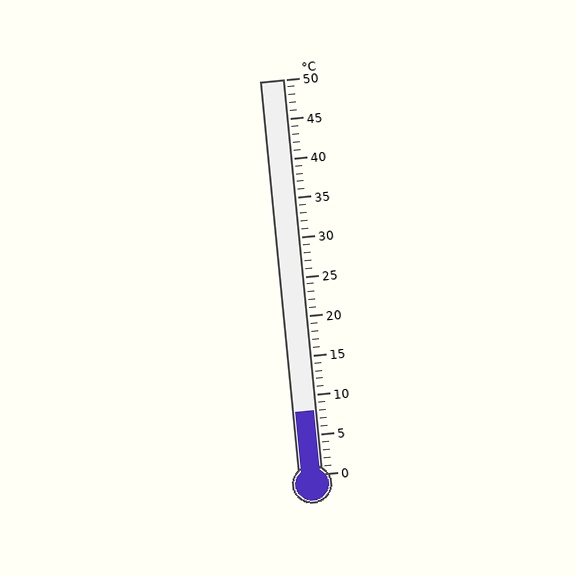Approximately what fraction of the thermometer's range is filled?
The thermometer is filled to approximately 15% of its range.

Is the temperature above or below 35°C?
The temperature is below 35°C.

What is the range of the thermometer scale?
The thermometer scale ranges from 0°C to 50°C.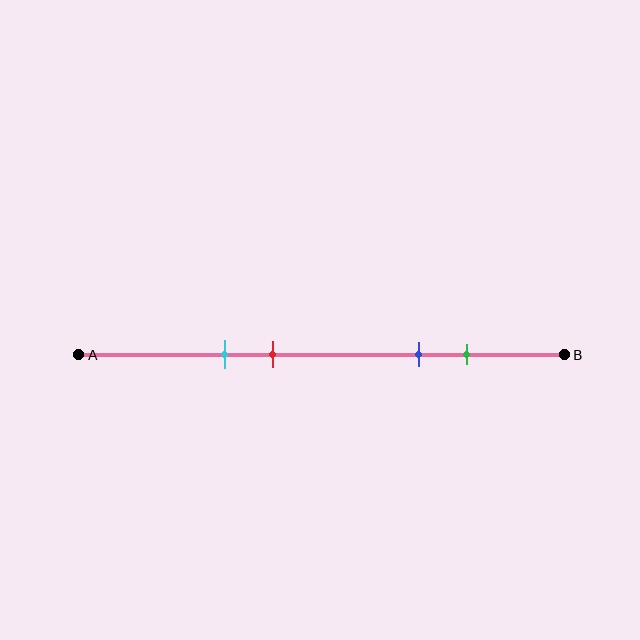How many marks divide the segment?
There are 4 marks dividing the segment.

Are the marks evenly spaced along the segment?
No, the marks are not evenly spaced.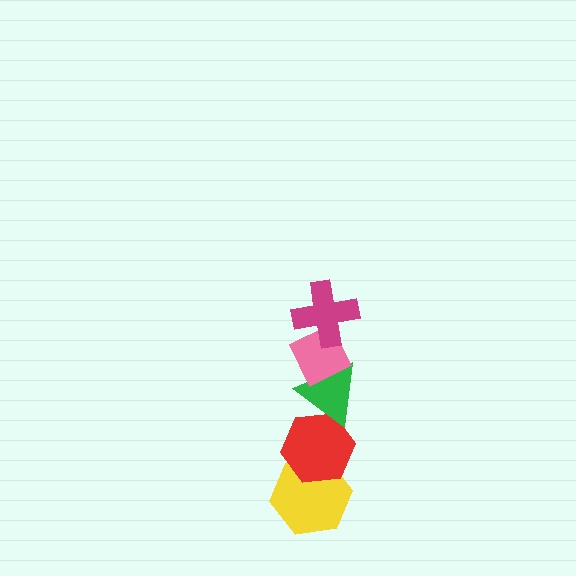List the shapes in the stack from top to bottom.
From top to bottom: the magenta cross, the pink diamond, the green triangle, the red hexagon, the yellow hexagon.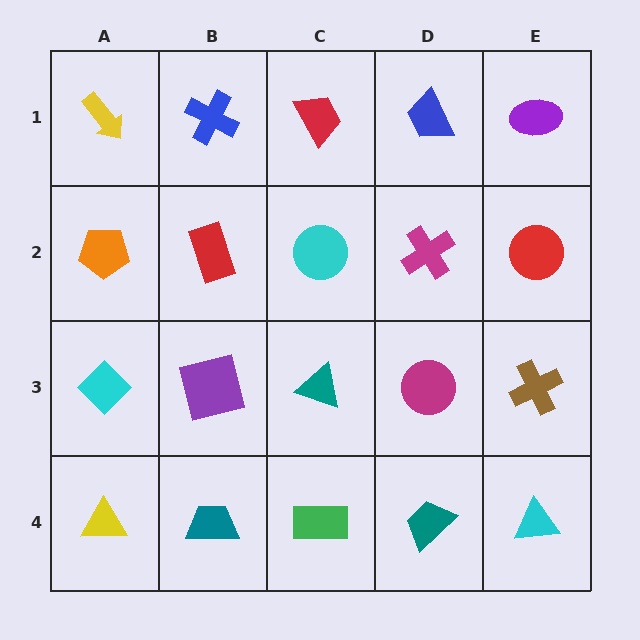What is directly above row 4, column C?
A teal triangle.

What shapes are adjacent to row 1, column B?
A red rectangle (row 2, column B), a yellow arrow (row 1, column A), a red trapezoid (row 1, column C).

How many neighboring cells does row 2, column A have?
3.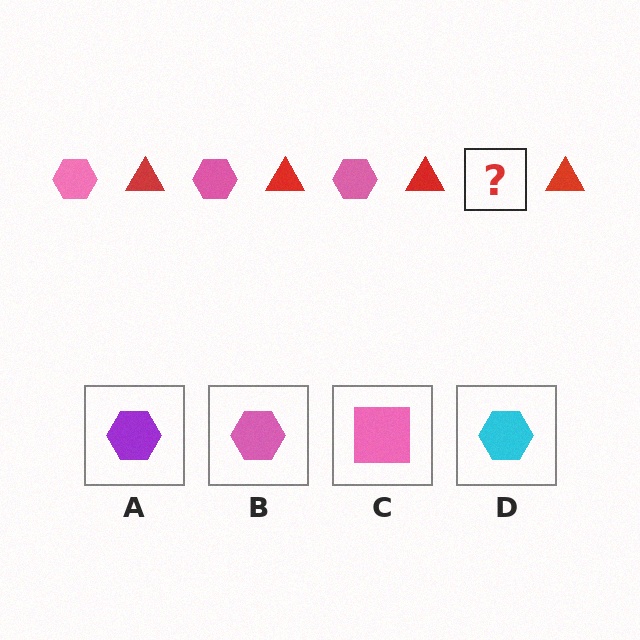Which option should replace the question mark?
Option B.